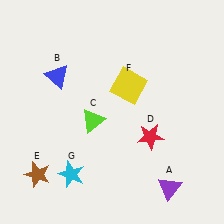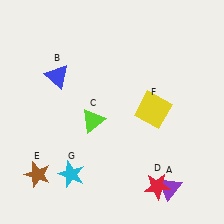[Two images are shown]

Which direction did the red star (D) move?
The red star (D) moved down.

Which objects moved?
The objects that moved are: the red star (D), the yellow square (F).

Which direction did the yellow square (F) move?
The yellow square (F) moved right.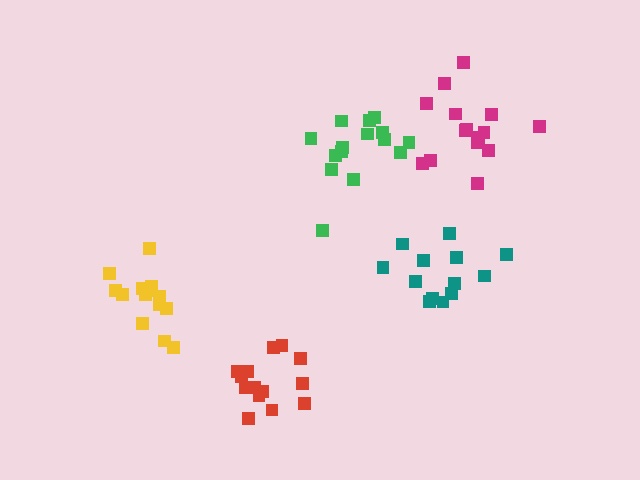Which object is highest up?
The magenta cluster is topmost.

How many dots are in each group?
Group 1: 14 dots, Group 2: 14 dots, Group 3: 15 dots, Group 4: 13 dots, Group 5: 15 dots (71 total).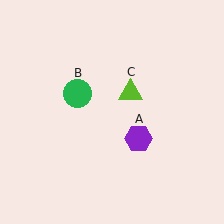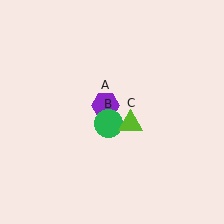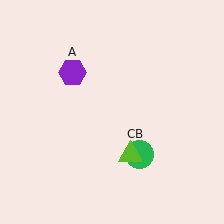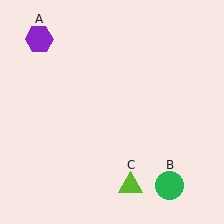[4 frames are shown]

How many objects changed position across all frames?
3 objects changed position: purple hexagon (object A), green circle (object B), lime triangle (object C).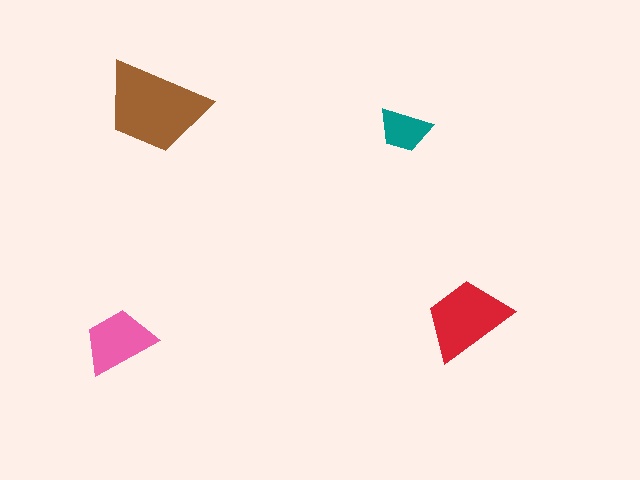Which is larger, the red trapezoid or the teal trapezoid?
The red one.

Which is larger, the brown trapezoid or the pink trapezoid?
The brown one.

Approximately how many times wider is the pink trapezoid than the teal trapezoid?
About 1.5 times wider.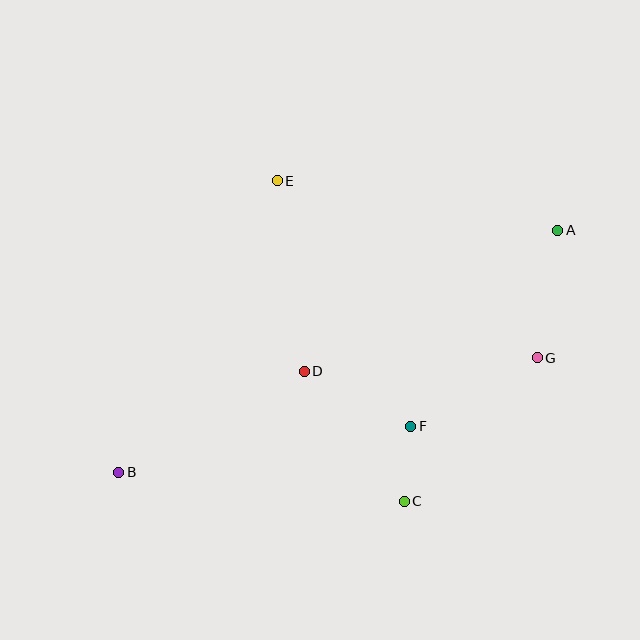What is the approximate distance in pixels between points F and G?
The distance between F and G is approximately 144 pixels.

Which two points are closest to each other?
Points C and F are closest to each other.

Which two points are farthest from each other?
Points A and B are farthest from each other.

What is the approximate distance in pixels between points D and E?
The distance between D and E is approximately 192 pixels.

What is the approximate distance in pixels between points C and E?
The distance between C and E is approximately 345 pixels.